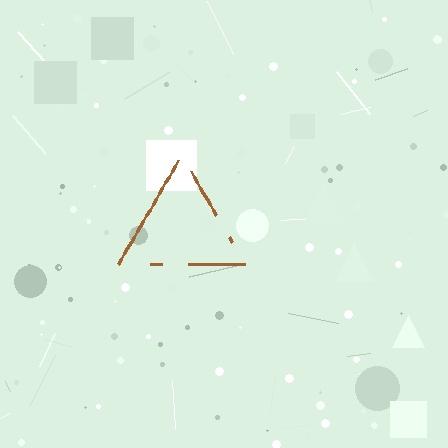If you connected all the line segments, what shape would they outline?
They would outline a triangle.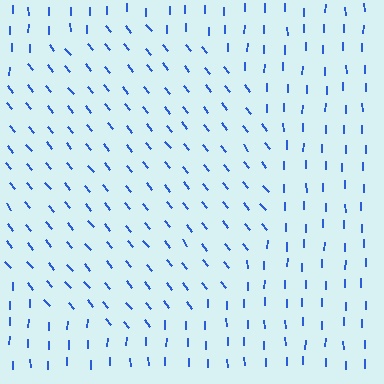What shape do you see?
I see a circle.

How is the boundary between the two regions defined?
The boundary is defined purely by a change in line orientation (approximately 39 degrees difference). All lines are the same color and thickness.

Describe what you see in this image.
The image is filled with small blue line segments. A circle region in the image has lines oriented differently from the surrounding lines, creating a visible texture boundary.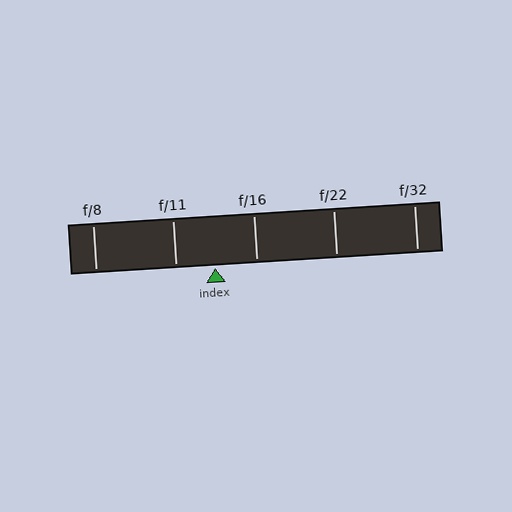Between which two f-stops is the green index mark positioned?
The index mark is between f/11 and f/16.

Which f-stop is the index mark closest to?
The index mark is closest to f/11.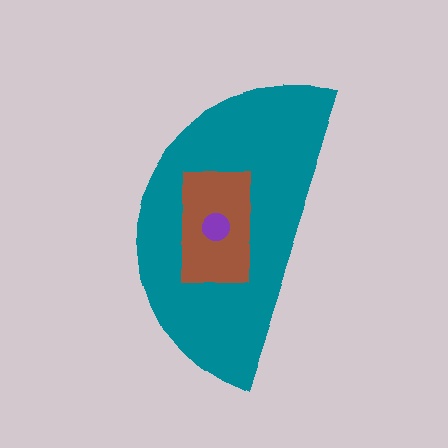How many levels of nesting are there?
3.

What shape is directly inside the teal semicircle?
The brown rectangle.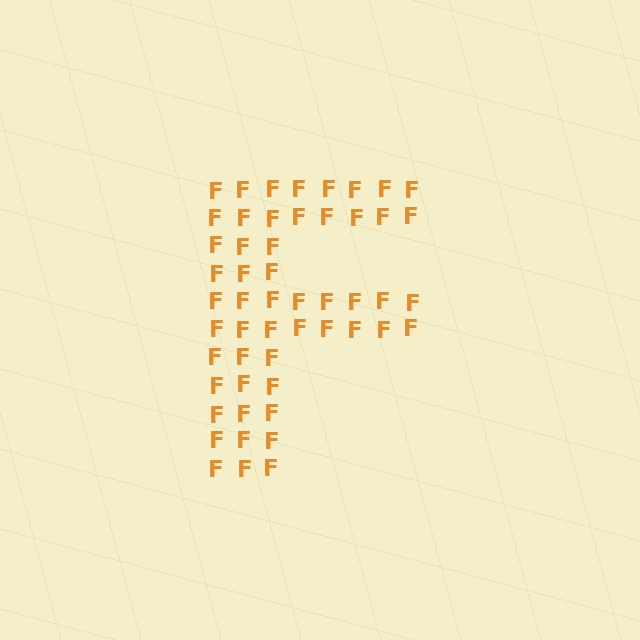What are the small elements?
The small elements are letter F's.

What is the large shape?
The large shape is the letter F.